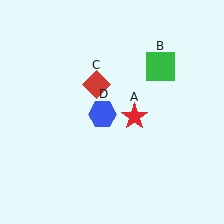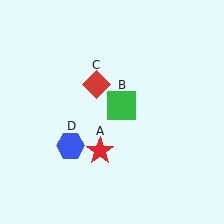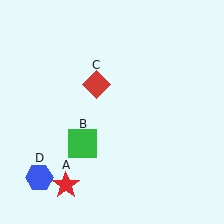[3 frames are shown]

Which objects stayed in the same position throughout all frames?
Red diamond (object C) remained stationary.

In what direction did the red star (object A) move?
The red star (object A) moved down and to the left.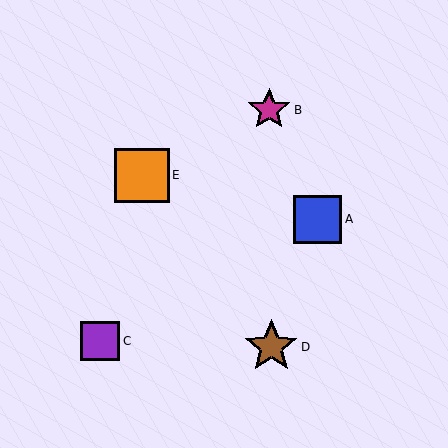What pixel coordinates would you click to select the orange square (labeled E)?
Click at (142, 175) to select the orange square E.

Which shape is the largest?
The orange square (labeled E) is the largest.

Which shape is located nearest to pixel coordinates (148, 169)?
The orange square (labeled E) at (142, 175) is nearest to that location.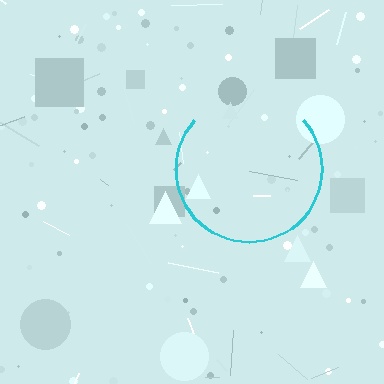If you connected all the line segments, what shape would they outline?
They would outline a circle.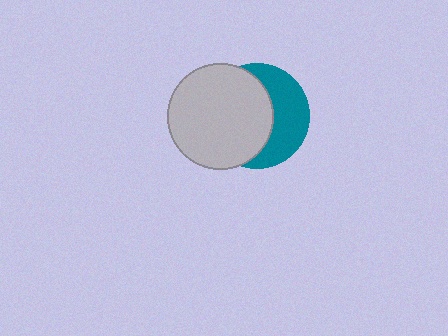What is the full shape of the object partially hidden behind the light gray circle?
The partially hidden object is a teal circle.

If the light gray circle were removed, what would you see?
You would see the complete teal circle.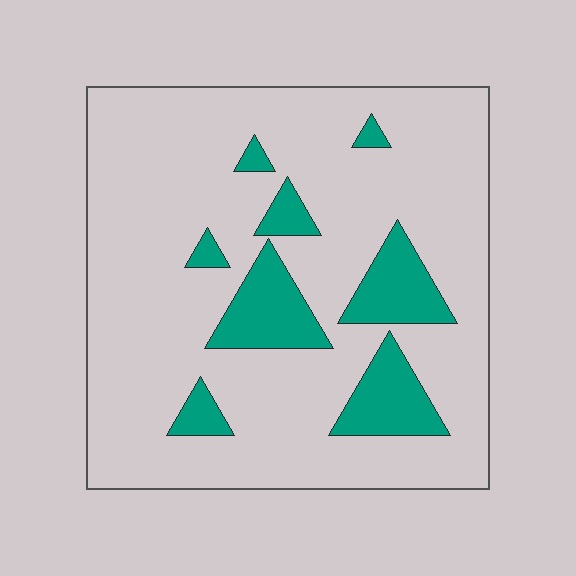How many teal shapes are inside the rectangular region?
8.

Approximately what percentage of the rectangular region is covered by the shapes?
Approximately 15%.